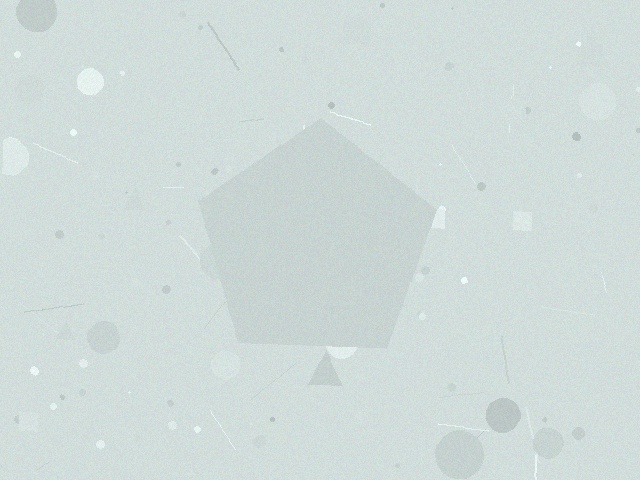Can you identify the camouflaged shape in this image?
The camouflaged shape is a pentagon.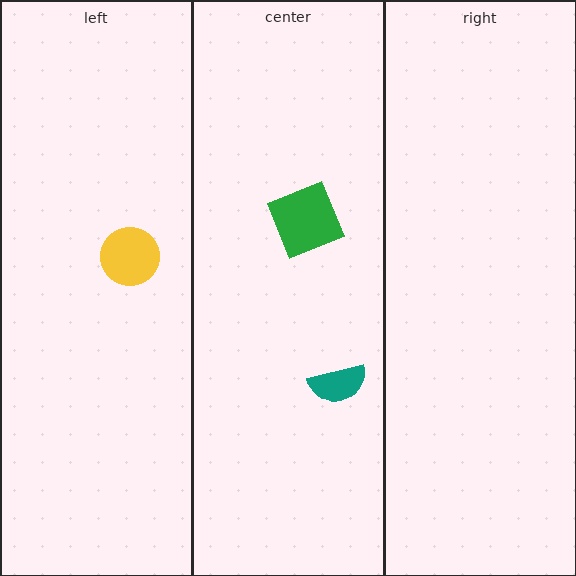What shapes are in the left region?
The yellow circle.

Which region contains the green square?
The center region.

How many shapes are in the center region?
2.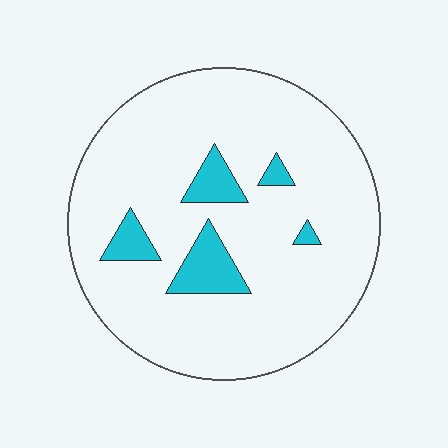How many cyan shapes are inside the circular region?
5.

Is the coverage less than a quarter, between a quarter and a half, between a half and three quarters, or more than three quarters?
Less than a quarter.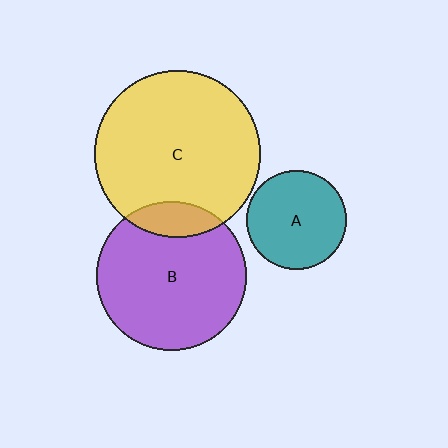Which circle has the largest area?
Circle C (yellow).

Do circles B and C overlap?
Yes.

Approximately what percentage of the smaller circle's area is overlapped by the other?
Approximately 15%.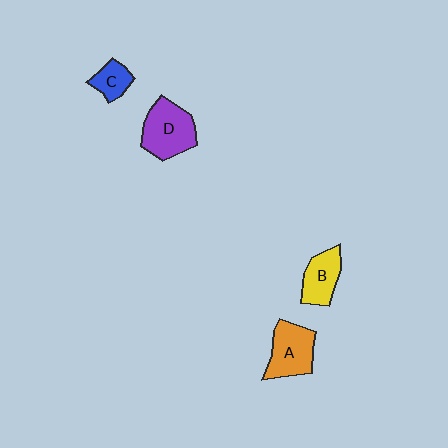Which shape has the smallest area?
Shape C (blue).